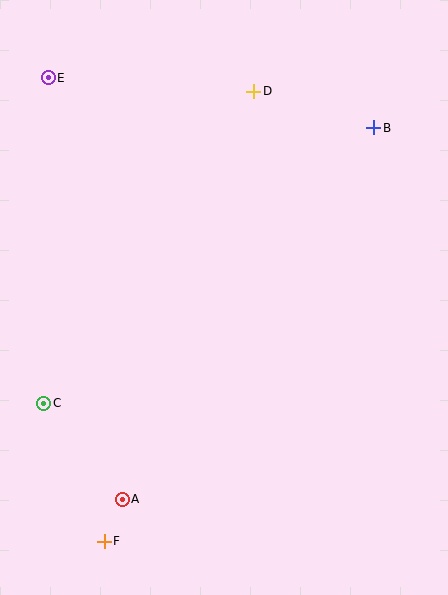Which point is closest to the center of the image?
Point D at (254, 91) is closest to the center.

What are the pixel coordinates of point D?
Point D is at (254, 91).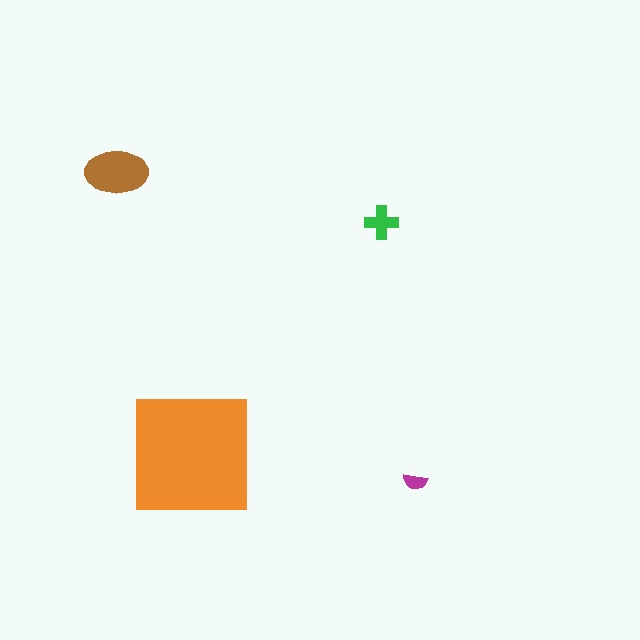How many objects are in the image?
There are 4 objects in the image.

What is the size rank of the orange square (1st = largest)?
1st.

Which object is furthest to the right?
The magenta semicircle is rightmost.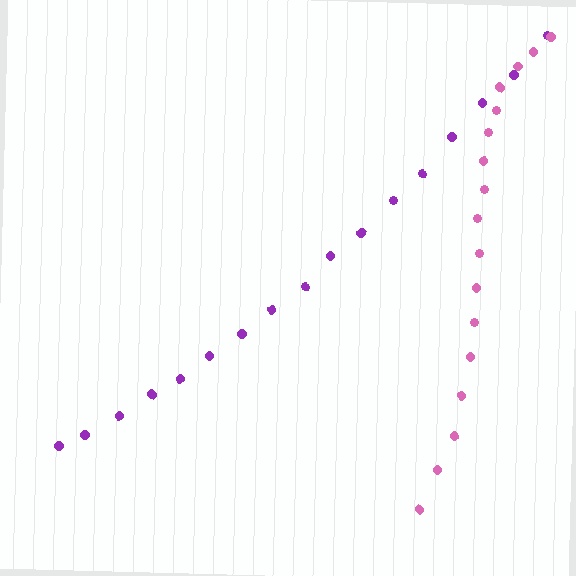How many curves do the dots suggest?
There are 2 distinct paths.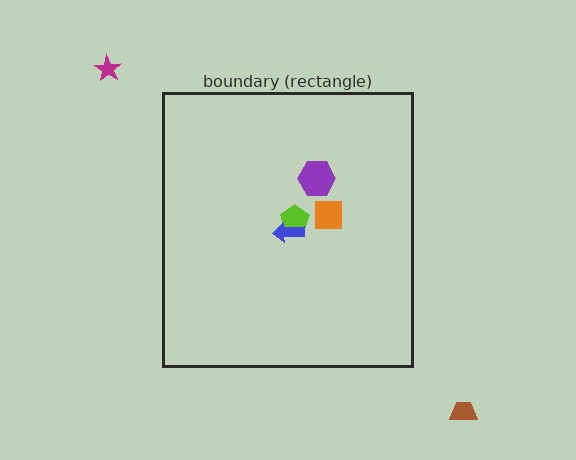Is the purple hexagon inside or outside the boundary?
Inside.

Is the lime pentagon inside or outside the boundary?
Inside.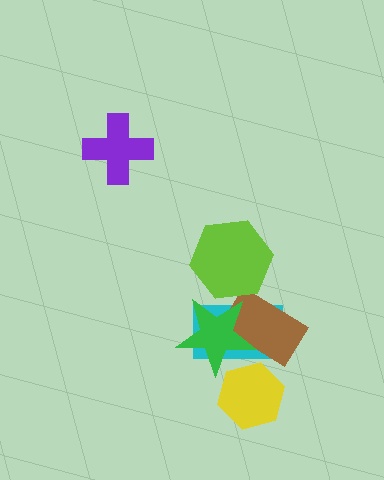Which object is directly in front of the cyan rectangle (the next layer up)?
The brown rectangle is directly in front of the cyan rectangle.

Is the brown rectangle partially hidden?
Yes, it is partially covered by another shape.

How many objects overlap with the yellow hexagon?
1 object overlaps with the yellow hexagon.